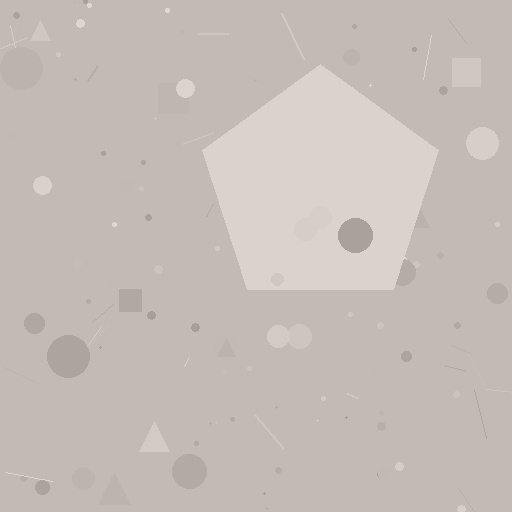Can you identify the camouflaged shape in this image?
The camouflaged shape is a pentagon.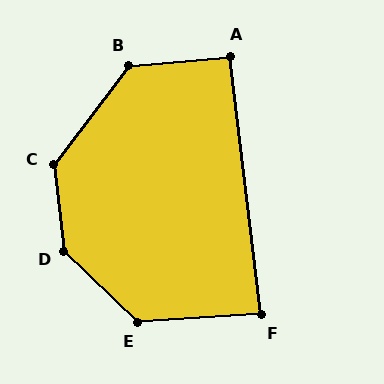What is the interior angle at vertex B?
Approximately 133 degrees (obtuse).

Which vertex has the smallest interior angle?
F, at approximately 87 degrees.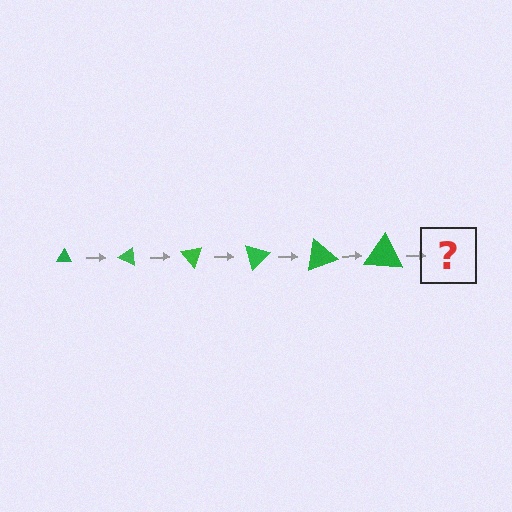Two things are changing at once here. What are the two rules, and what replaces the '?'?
The two rules are that the triangle grows larger each step and it rotates 25 degrees each step. The '?' should be a triangle, larger than the previous one and rotated 150 degrees from the start.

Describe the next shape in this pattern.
It should be a triangle, larger than the previous one and rotated 150 degrees from the start.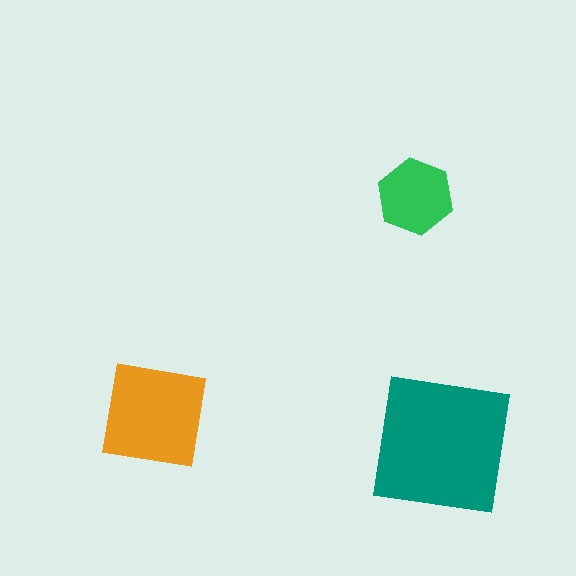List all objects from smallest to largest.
The green hexagon, the orange square, the teal square.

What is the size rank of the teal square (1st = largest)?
1st.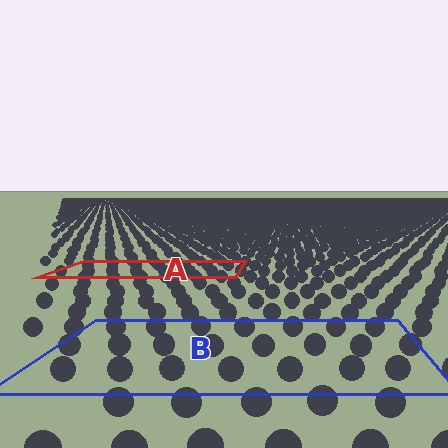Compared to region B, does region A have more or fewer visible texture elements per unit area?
Region A has more texture elements per unit area — they are packed more densely because it is farther away.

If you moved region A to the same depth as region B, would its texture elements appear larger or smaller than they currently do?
They would appear larger. At a closer depth, the same texture elements are projected at a bigger on-screen size.